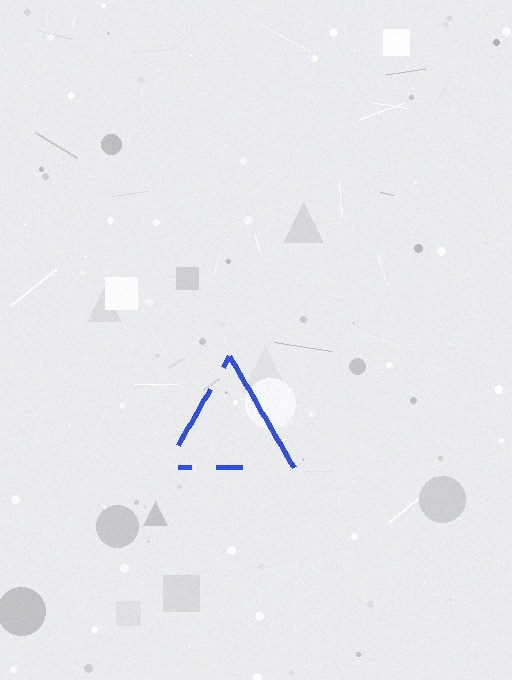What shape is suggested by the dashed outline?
The dashed outline suggests a triangle.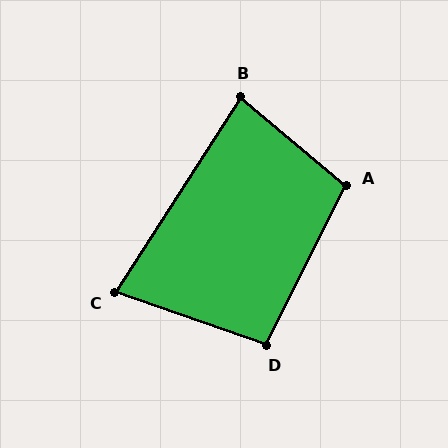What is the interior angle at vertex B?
Approximately 83 degrees (acute).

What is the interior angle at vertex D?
Approximately 97 degrees (obtuse).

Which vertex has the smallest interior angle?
C, at approximately 77 degrees.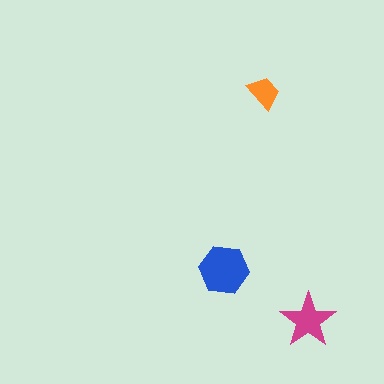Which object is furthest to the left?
The blue hexagon is leftmost.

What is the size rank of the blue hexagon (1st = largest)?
1st.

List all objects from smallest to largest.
The orange trapezoid, the magenta star, the blue hexagon.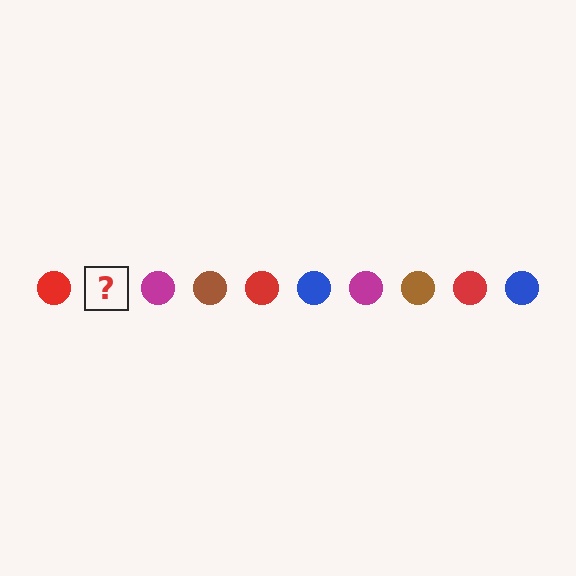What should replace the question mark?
The question mark should be replaced with a blue circle.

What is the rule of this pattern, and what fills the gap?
The rule is that the pattern cycles through red, blue, magenta, brown circles. The gap should be filled with a blue circle.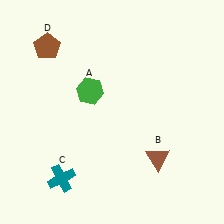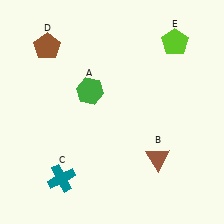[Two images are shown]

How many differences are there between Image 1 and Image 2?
There is 1 difference between the two images.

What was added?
A lime pentagon (E) was added in Image 2.